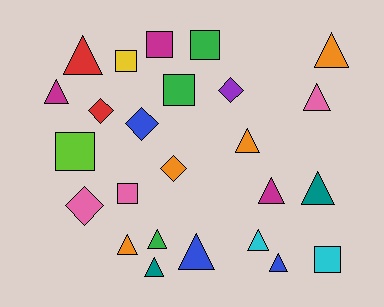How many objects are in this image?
There are 25 objects.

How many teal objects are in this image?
There are 2 teal objects.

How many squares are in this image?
There are 7 squares.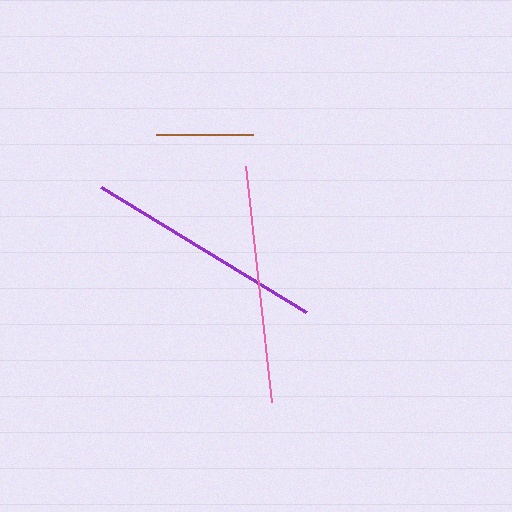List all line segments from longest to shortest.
From longest to shortest: purple, pink, brown.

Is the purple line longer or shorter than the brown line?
The purple line is longer than the brown line.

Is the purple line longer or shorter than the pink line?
The purple line is longer than the pink line.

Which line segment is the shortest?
The brown line is the shortest at approximately 97 pixels.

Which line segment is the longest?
The purple line is the longest at approximately 240 pixels.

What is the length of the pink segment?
The pink segment is approximately 238 pixels long.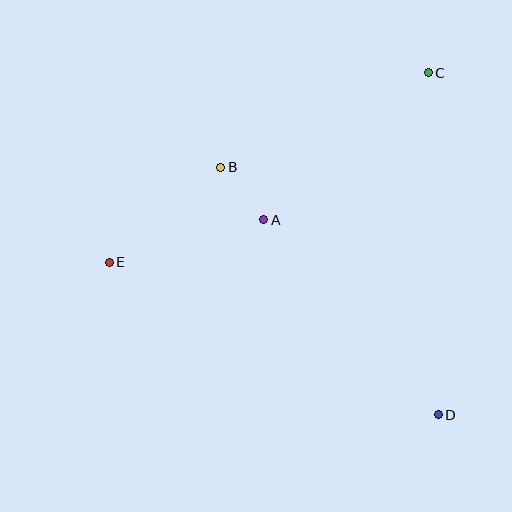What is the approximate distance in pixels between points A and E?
The distance between A and E is approximately 160 pixels.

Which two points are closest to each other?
Points A and B are closest to each other.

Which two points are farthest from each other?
Points C and E are farthest from each other.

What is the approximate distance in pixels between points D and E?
The distance between D and E is approximately 363 pixels.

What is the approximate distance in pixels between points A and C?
The distance between A and C is approximately 221 pixels.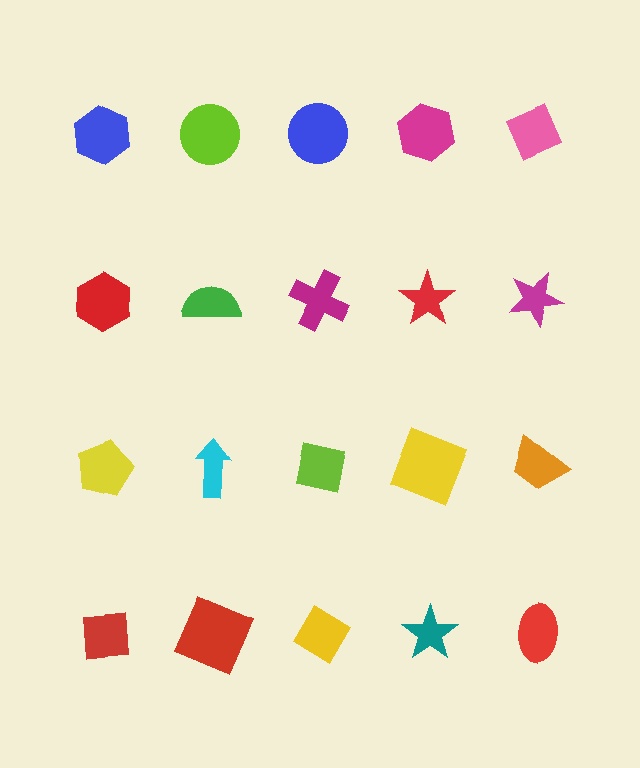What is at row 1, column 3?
A blue circle.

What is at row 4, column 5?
A red ellipse.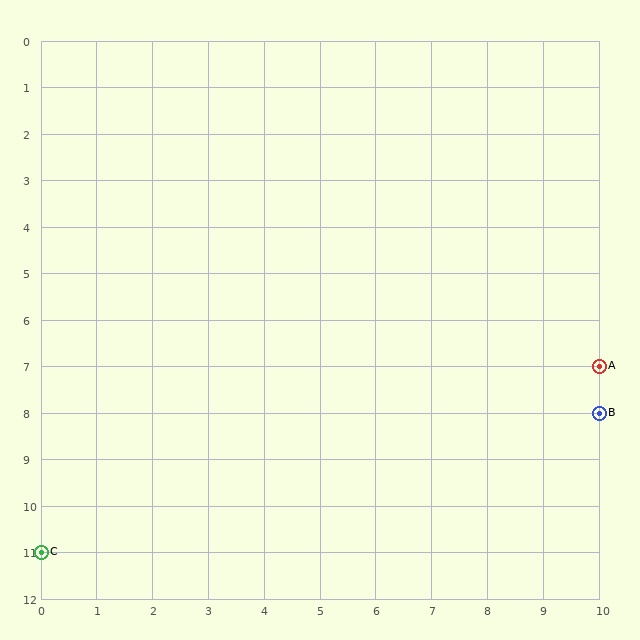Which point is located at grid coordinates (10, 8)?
Point B is at (10, 8).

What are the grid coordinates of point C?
Point C is at grid coordinates (0, 11).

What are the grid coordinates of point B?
Point B is at grid coordinates (10, 8).